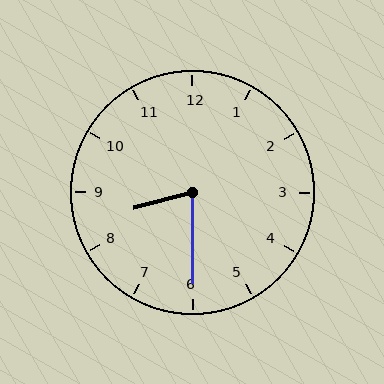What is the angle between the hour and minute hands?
Approximately 75 degrees.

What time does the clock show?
8:30.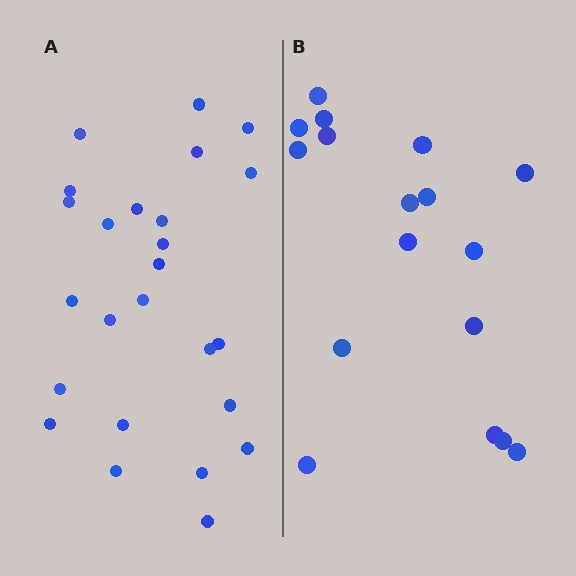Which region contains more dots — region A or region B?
Region A (the left region) has more dots.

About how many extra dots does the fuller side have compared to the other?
Region A has roughly 8 or so more dots than region B.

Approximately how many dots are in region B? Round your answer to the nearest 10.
About 20 dots. (The exact count is 17, which rounds to 20.)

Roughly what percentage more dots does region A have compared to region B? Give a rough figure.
About 45% more.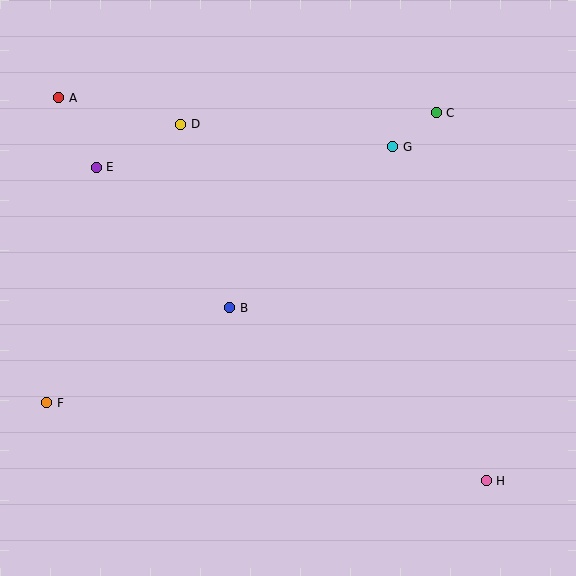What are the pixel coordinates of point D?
Point D is at (181, 124).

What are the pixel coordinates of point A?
Point A is at (59, 98).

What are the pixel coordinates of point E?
Point E is at (96, 167).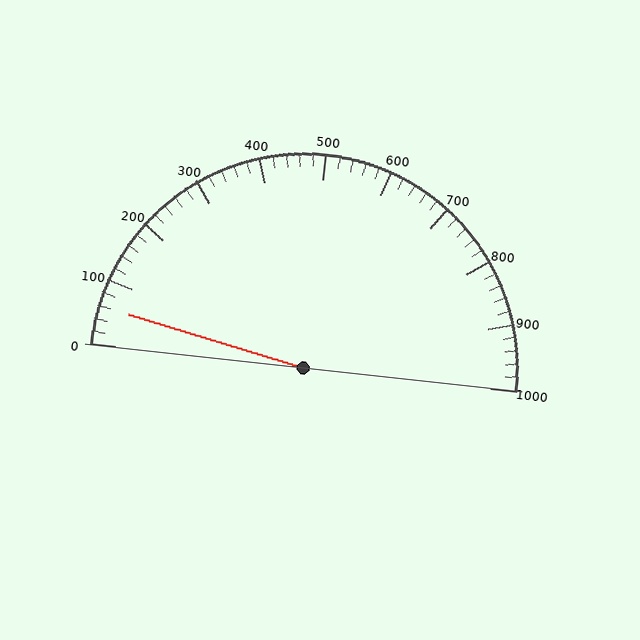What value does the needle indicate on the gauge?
The needle indicates approximately 60.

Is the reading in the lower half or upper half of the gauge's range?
The reading is in the lower half of the range (0 to 1000).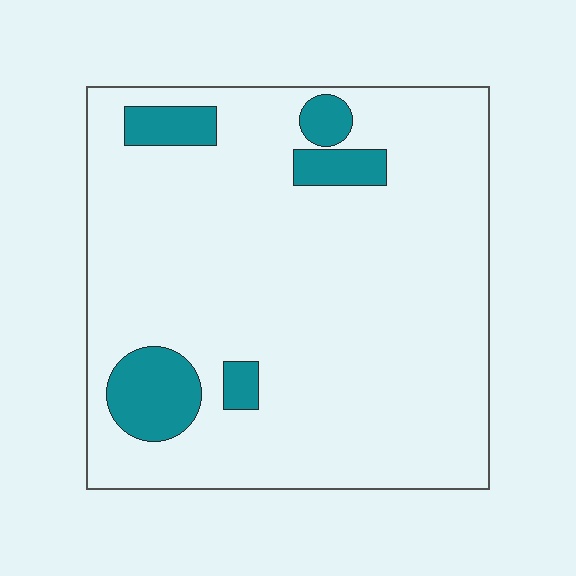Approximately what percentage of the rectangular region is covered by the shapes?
Approximately 10%.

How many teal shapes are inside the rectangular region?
5.